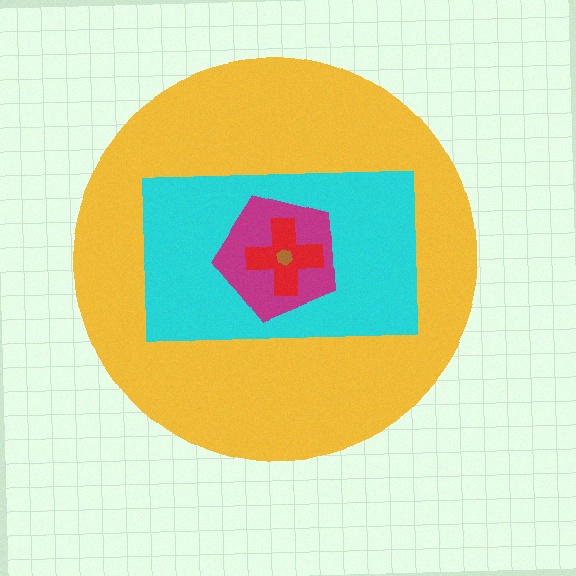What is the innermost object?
The brown hexagon.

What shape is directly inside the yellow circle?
The cyan rectangle.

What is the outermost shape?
The yellow circle.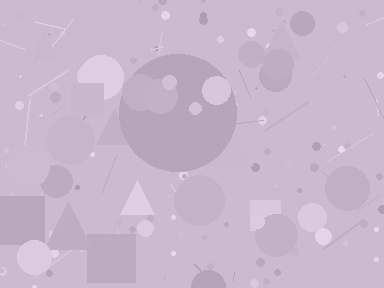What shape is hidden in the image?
A circle is hidden in the image.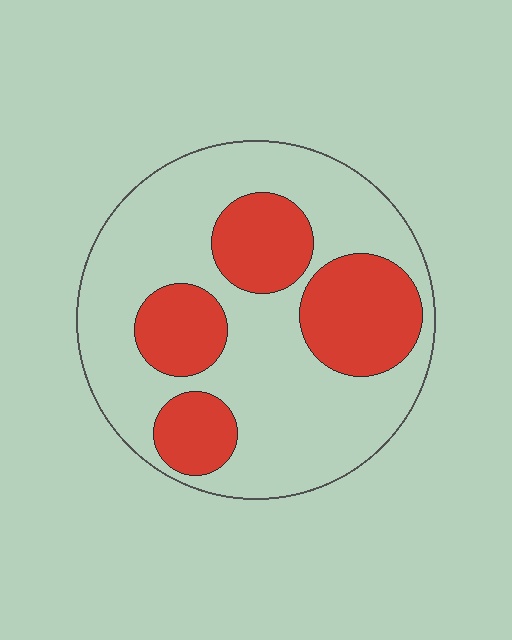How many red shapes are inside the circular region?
4.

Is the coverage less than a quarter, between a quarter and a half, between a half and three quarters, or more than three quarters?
Between a quarter and a half.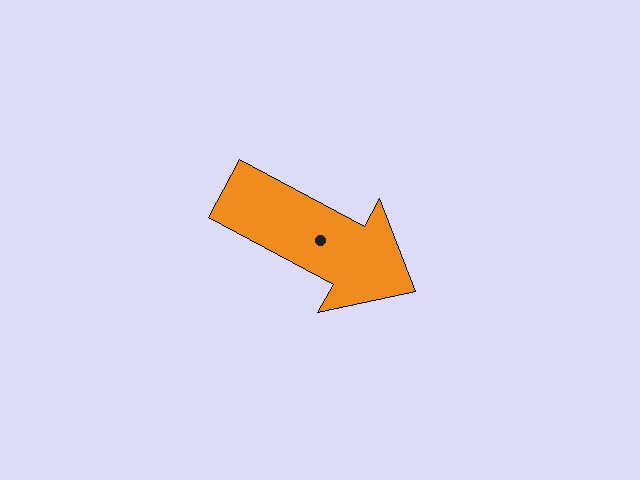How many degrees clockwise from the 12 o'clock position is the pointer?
Approximately 118 degrees.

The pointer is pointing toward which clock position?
Roughly 4 o'clock.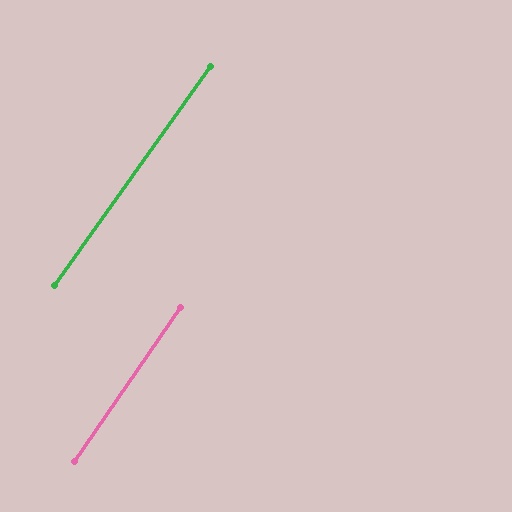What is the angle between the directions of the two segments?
Approximately 1 degree.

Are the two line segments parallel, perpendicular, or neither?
Parallel — their directions differ by only 0.8°.